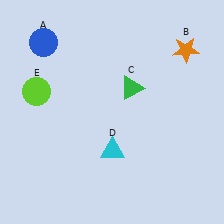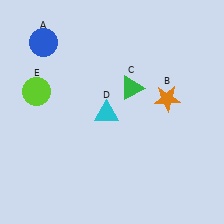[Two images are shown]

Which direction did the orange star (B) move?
The orange star (B) moved down.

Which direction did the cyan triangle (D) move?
The cyan triangle (D) moved up.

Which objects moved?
The objects that moved are: the orange star (B), the cyan triangle (D).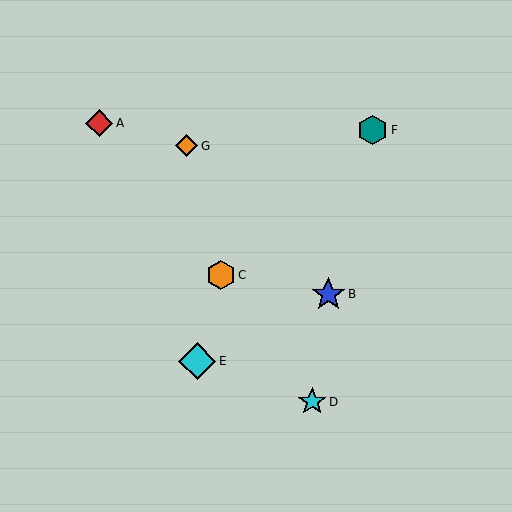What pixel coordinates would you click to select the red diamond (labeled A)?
Click at (99, 123) to select the red diamond A.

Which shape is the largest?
The cyan diamond (labeled E) is the largest.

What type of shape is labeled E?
Shape E is a cyan diamond.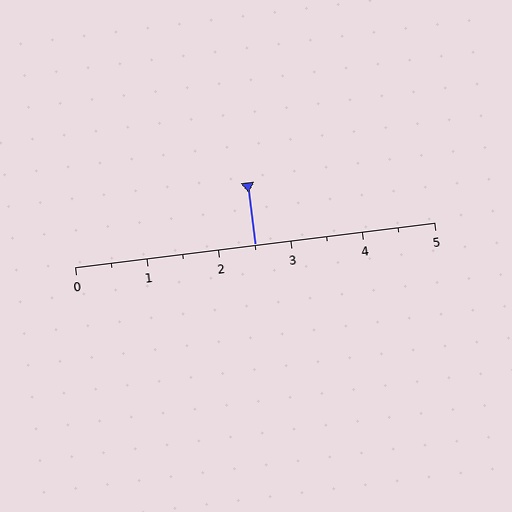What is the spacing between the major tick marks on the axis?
The major ticks are spaced 1 apart.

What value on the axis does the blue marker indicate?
The marker indicates approximately 2.5.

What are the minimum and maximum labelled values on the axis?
The axis runs from 0 to 5.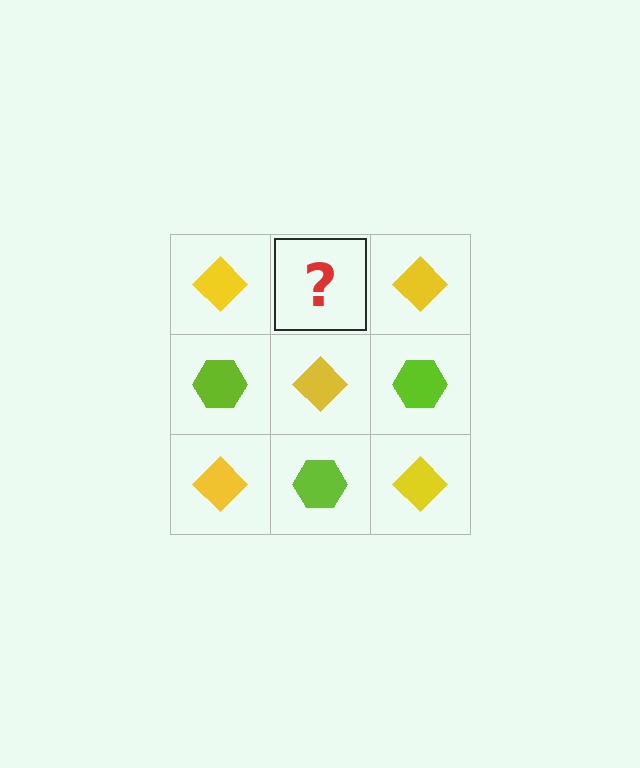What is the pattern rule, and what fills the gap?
The rule is that it alternates yellow diamond and lime hexagon in a checkerboard pattern. The gap should be filled with a lime hexagon.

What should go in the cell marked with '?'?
The missing cell should contain a lime hexagon.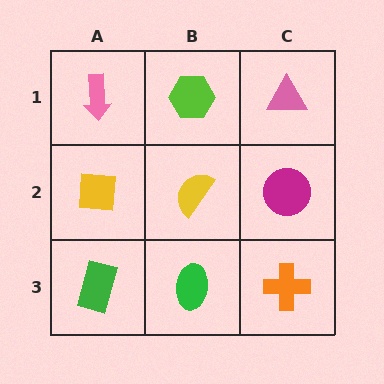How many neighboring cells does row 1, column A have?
2.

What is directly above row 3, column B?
A yellow semicircle.